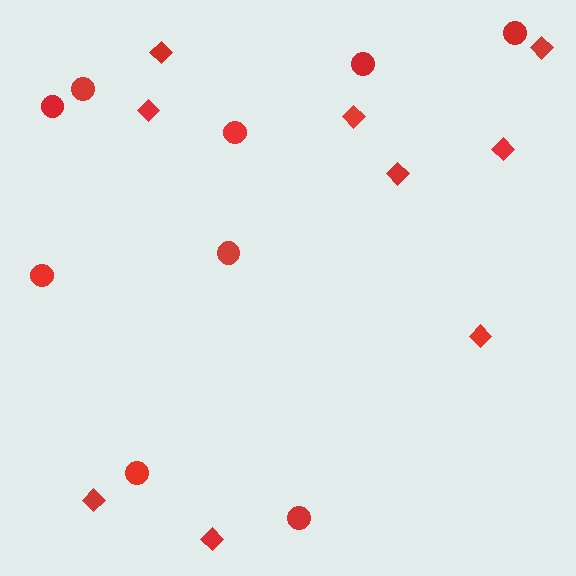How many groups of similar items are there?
There are 2 groups: one group of circles (9) and one group of diamonds (9).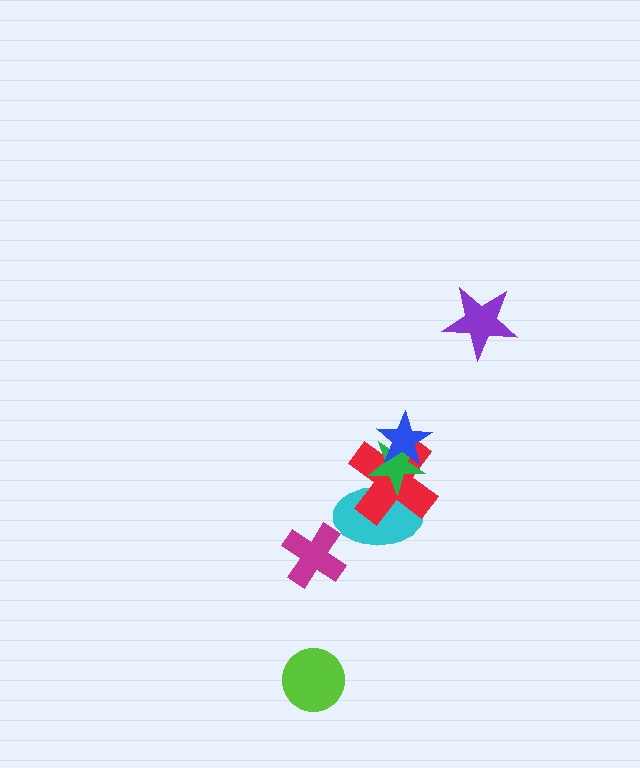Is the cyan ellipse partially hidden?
Yes, it is partially covered by another shape.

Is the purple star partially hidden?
No, no other shape covers it.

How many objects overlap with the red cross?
3 objects overlap with the red cross.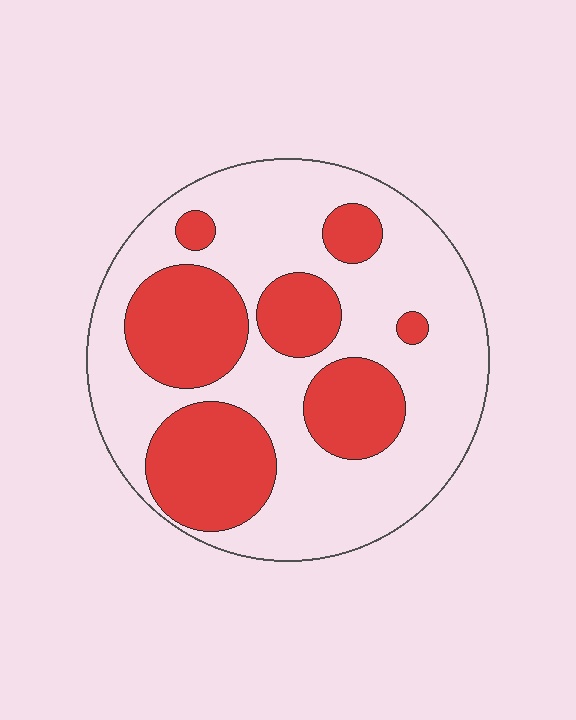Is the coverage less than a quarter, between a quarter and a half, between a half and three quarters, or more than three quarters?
Between a quarter and a half.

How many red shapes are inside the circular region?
7.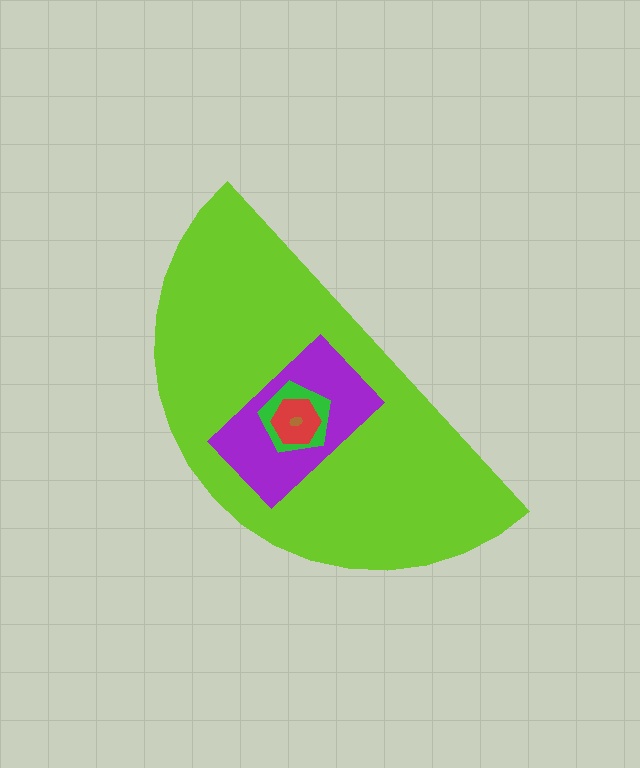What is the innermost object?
The brown ellipse.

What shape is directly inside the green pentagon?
The red hexagon.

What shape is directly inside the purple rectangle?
The green pentagon.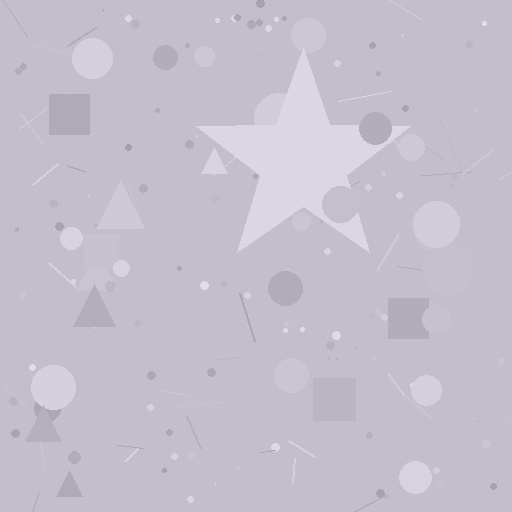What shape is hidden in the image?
A star is hidden in the image.